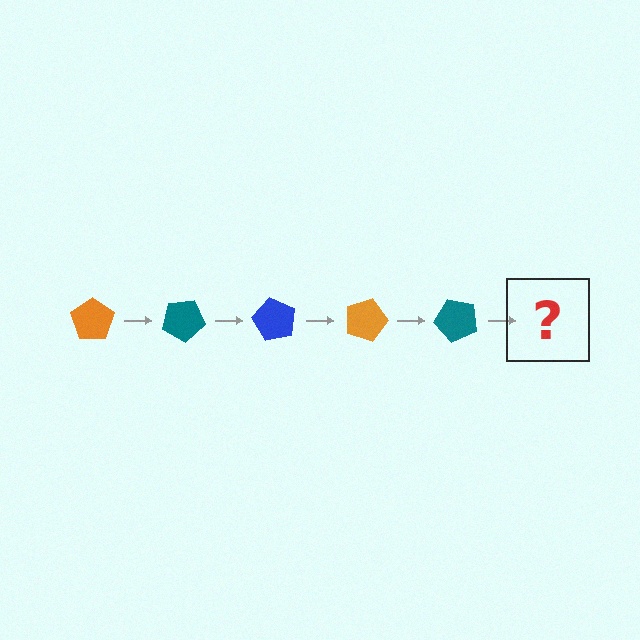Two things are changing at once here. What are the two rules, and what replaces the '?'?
The two rules are that it rotates 30 degrees each step and the color cycles through orange, teal, and blue. The '?' should be a blue pentagon, rotated 150 degrees from the start.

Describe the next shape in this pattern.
It should be a blue pentagon, rotated 150 degrees from the start.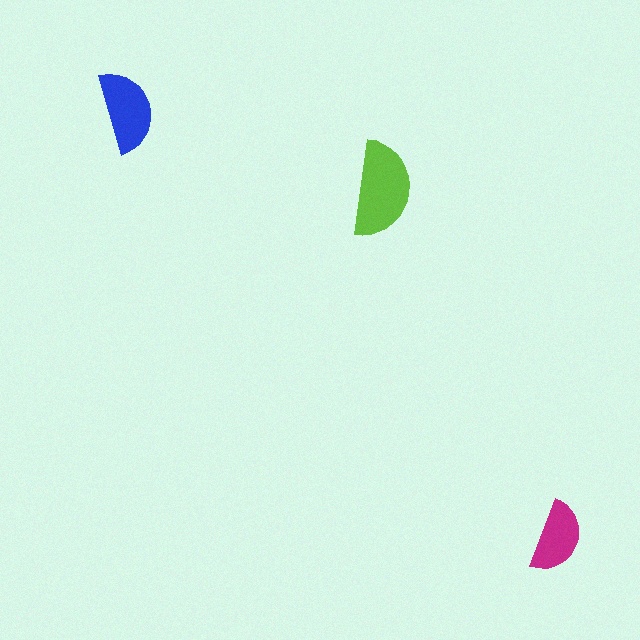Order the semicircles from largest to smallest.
the lime one, the blue one, the magenta one.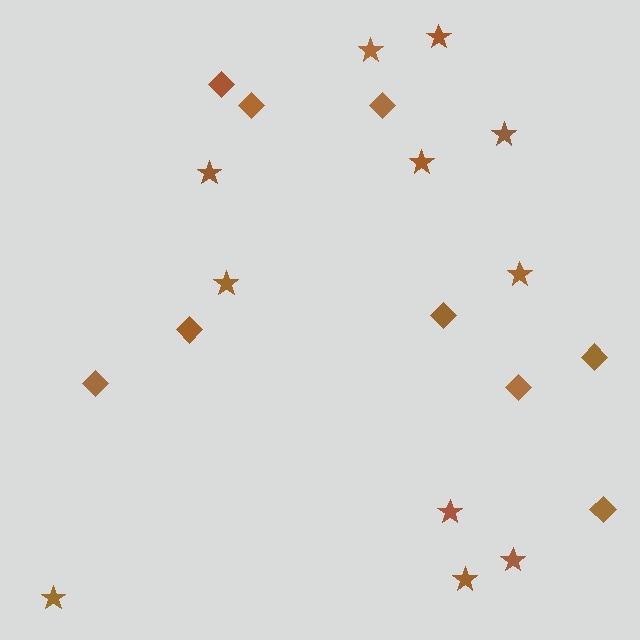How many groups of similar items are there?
There are 2 groups: one group of stars (11) and one group of diamonds (9).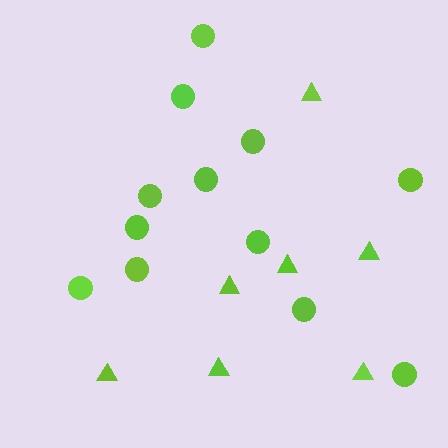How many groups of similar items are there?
There are 2 groups: one group of triangles (7) and one group of circles (12).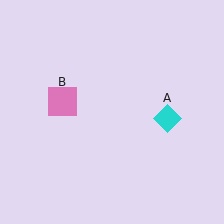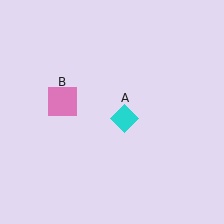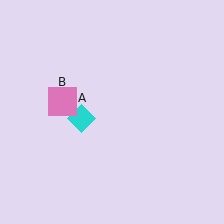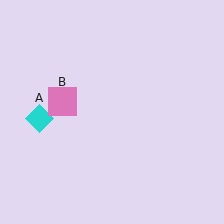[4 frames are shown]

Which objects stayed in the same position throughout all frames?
Pink square (object B) remained stationary.